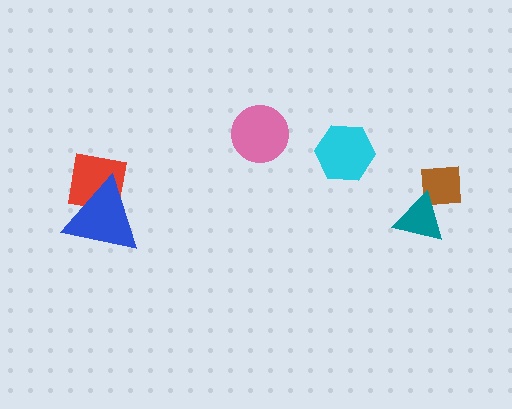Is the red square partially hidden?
Yes, it is partially covered by another shape.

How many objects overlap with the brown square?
1 object overlaps with the brown square.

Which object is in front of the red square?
The blue triangle is in front of the red square.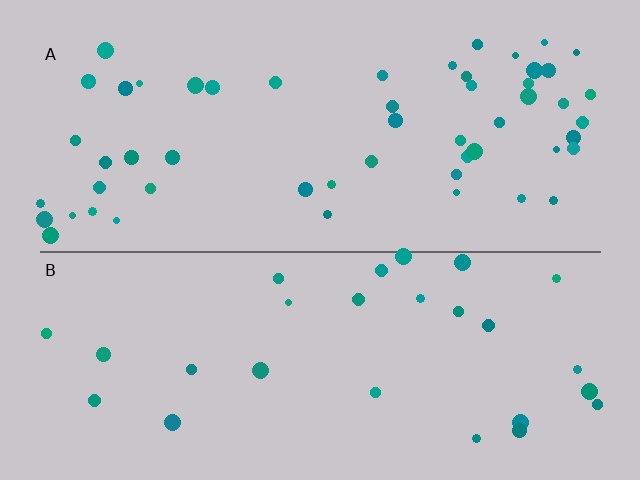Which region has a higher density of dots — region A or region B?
A (the top).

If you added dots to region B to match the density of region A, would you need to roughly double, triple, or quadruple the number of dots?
Approximately double.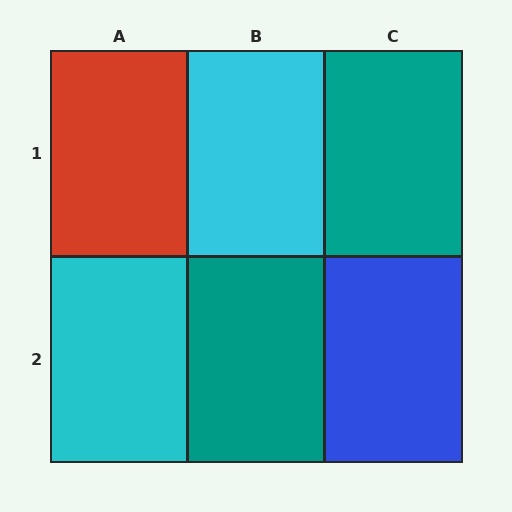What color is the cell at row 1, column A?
Red.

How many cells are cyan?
2 cells are cyan.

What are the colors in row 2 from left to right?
Cyan, teal, blue.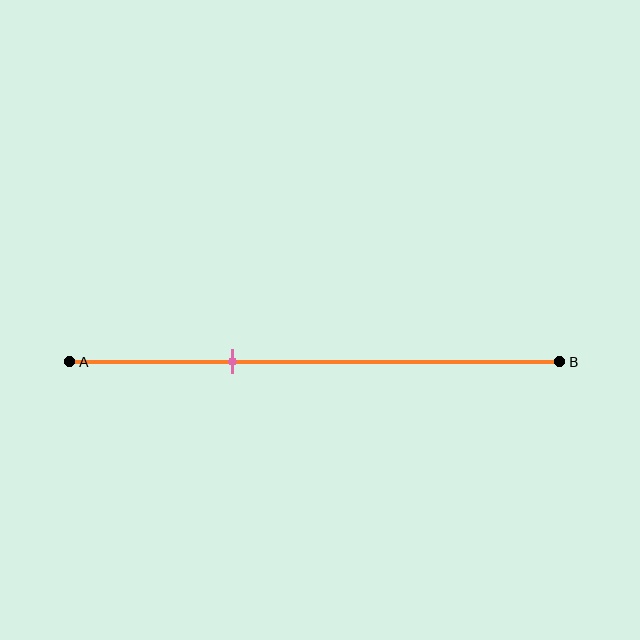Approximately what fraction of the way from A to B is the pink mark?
The pink mark is approximately 35% of the way from A to B.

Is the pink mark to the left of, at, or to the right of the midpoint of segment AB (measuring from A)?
The pink mark is to the left of the midpoint of segment AB.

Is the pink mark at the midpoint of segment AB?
No, the mark is at about 35% from A, not at the 50% midpoint.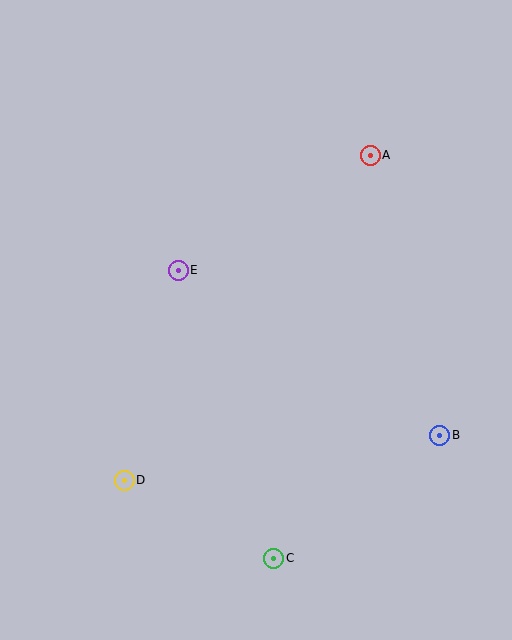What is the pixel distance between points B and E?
The distance between B and E is 309 pixels.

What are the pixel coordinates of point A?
Point A is at (370, 155).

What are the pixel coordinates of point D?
Point D is at (124, 480).